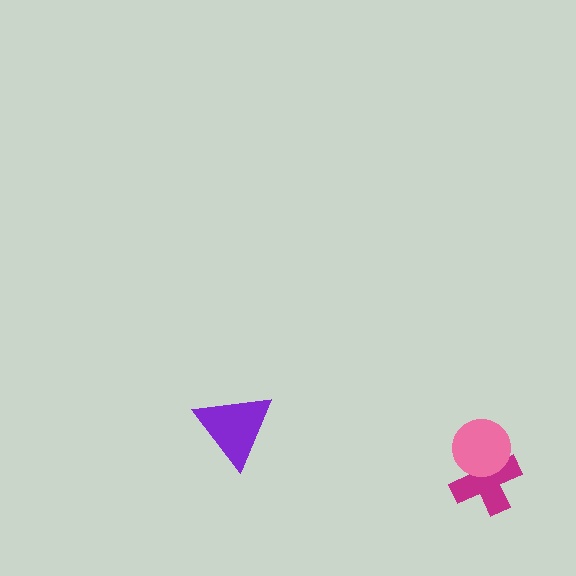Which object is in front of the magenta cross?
The pink circle is in front of the magenta cross.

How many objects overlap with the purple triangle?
0 objects overlap with the purple triangle.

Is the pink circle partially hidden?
No, no other shape covers it.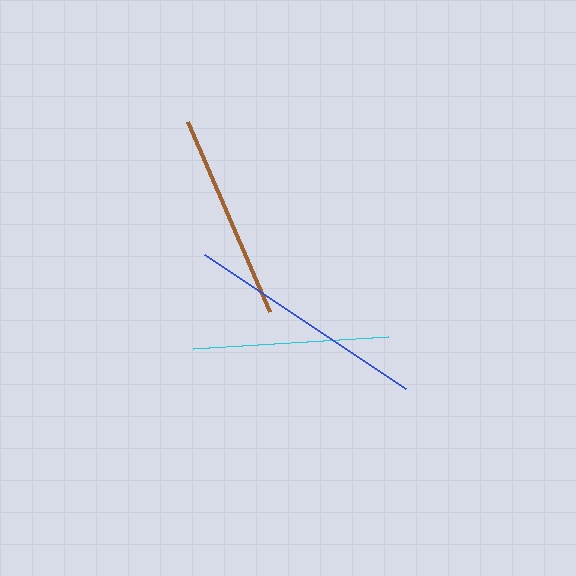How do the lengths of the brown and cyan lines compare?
The brown and cyan lines are approximately the same length.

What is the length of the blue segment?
The blue segment is approximately 241 pixels long.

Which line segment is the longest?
The blue line is the longest at approximately 241 pixels.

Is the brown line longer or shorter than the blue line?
The blue line is longer than the brown line.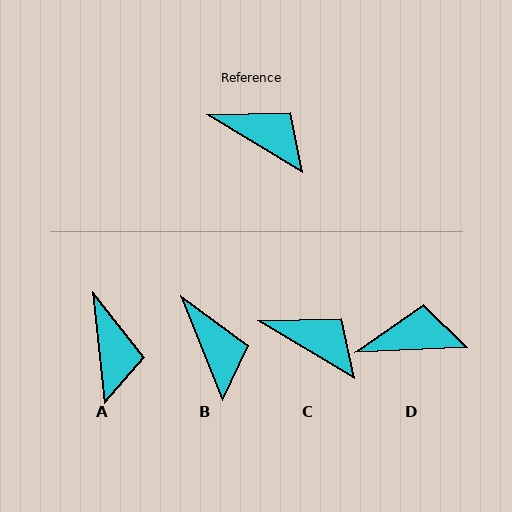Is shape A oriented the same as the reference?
No, it is off by about 53 degrees.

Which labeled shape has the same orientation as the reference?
C.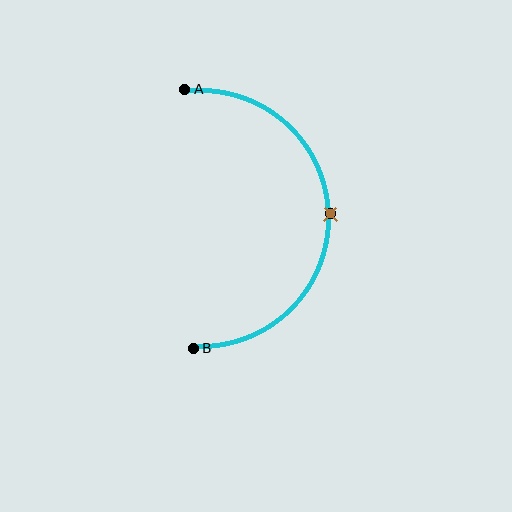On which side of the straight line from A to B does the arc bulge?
The arc bulges to the right of the straight line connecting A and B.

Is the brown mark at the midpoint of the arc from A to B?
Yes. The brown mark lies on the arc at equal arc-length from both A and B — it is the arc midpoint.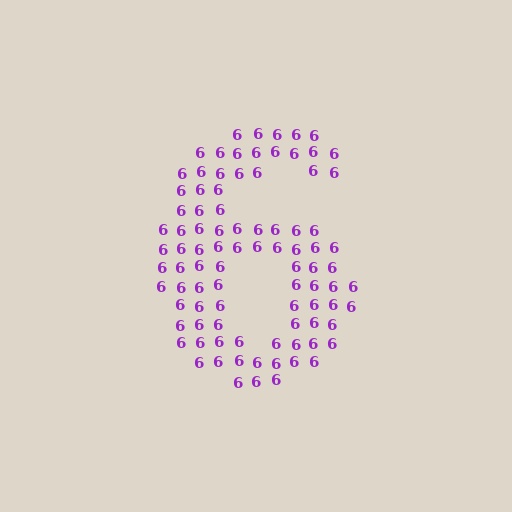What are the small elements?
The small elements are digit 6's.